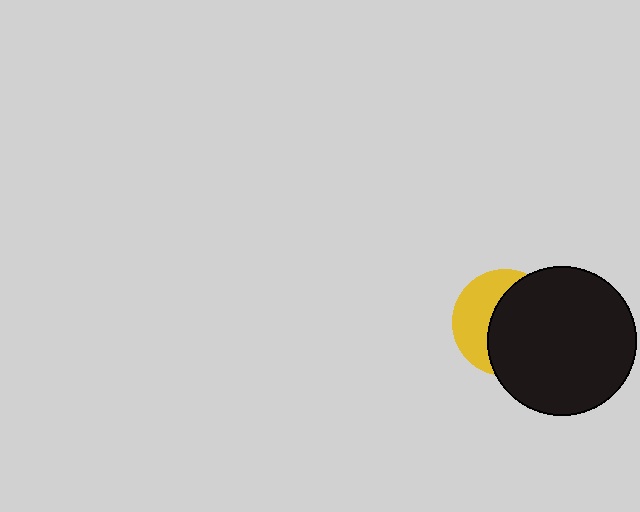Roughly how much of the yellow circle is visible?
A small part of it is visible (roughly 41%).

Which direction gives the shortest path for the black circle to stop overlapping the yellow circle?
Moving right gives the shortest separation.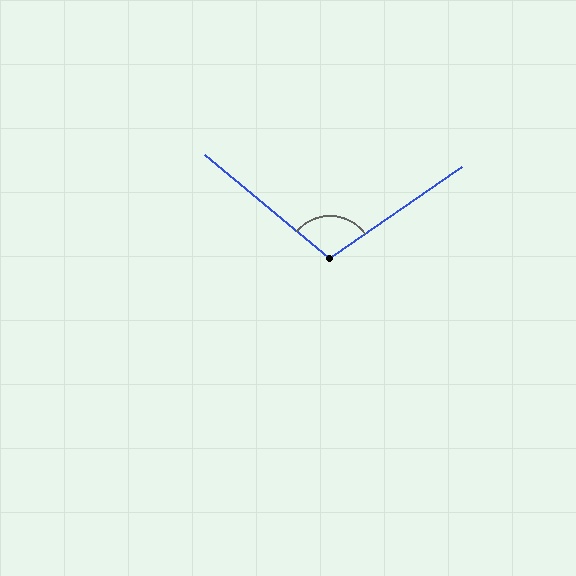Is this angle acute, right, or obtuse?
It is obtuse.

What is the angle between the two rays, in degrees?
Approximately 105 degrees.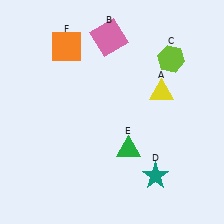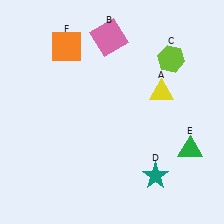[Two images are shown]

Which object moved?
The green triangle (E) moved right.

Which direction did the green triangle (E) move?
The green triangle (E) moved right.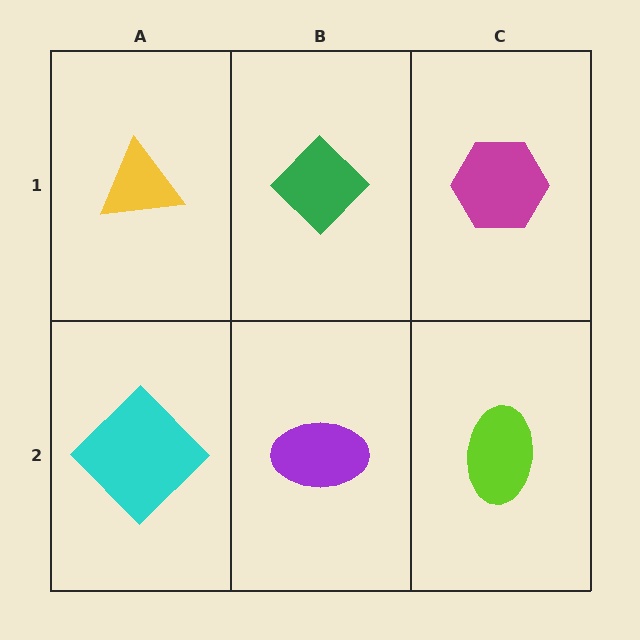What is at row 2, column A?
A cyan diamond.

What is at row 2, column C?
A lime ellipse.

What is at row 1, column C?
A magenta hexagon.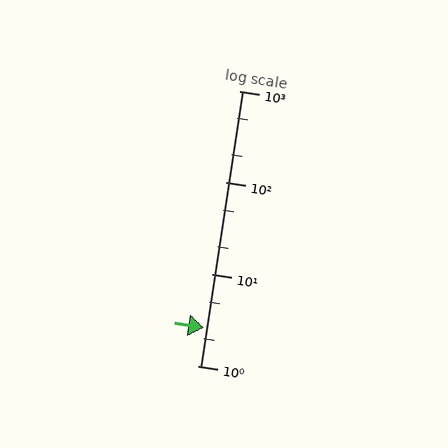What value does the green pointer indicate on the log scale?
The pointer indicates approximately 2.6.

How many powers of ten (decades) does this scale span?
The scale spans 3 decades, from 1 to 1000.